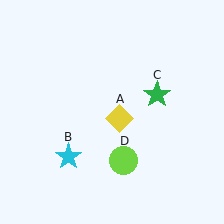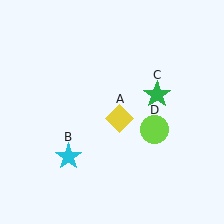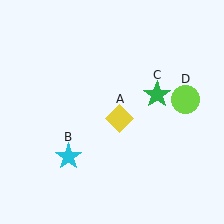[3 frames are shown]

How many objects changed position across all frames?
1 object changed position: lime circle (object D).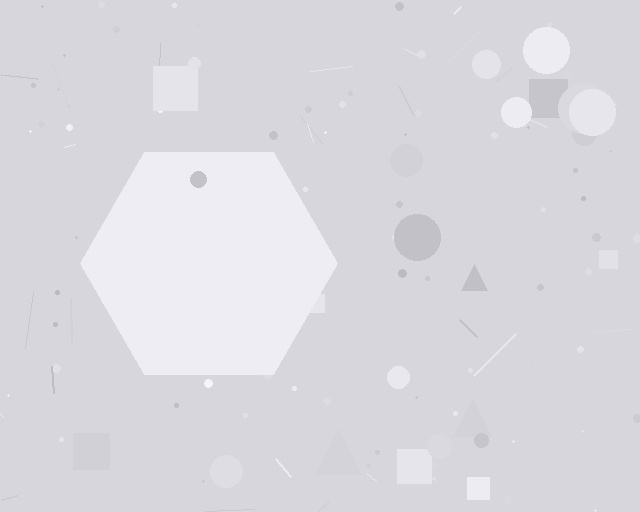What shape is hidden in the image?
A hexagon is hidden in the image.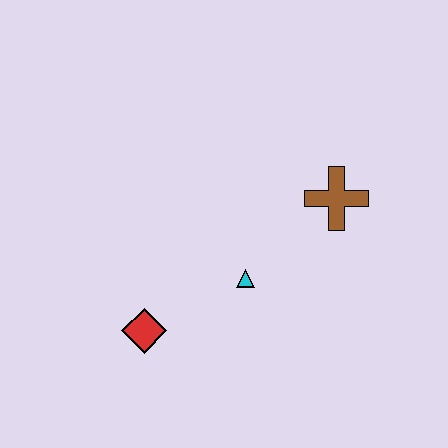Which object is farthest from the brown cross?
The red diamond is farthest from the brown cross.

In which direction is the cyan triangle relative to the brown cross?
The cyan triangle is to the left of the brown cross.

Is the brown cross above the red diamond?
Yes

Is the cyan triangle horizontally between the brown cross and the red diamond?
Yes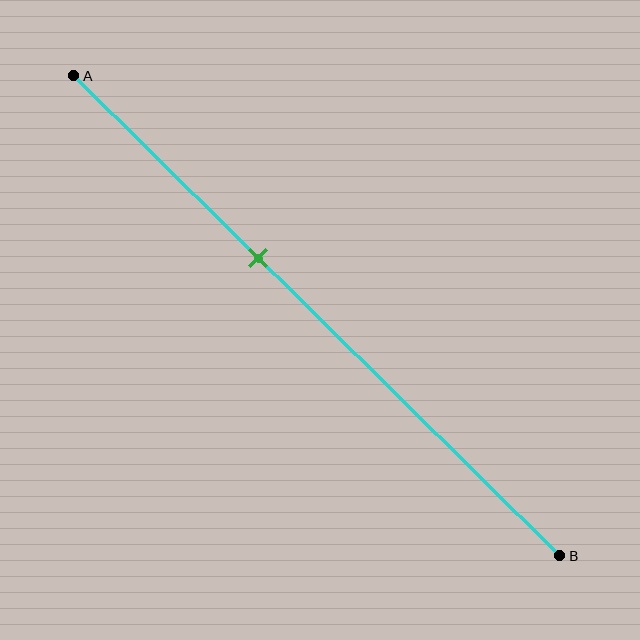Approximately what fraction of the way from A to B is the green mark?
The green mark is approximately 40% of the way from A to B.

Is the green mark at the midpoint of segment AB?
No, the mark is at about 40% from A, not at the 50% midpoint.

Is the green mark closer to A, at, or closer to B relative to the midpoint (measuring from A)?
The green mark is closer to point A than the midpoint of segment AB.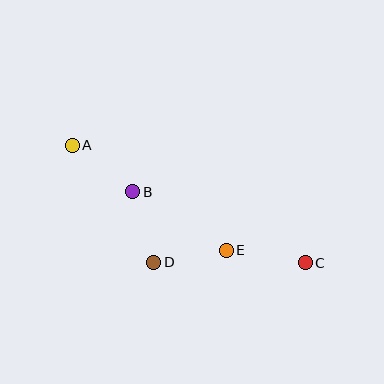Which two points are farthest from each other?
Points A and C are farthest from each other.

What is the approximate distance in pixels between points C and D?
The distance between C and D is approximately 151 pixels.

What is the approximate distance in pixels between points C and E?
The distance between C and E is approximately 80 pixels.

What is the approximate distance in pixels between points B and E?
The distance between B and E is approximately 111 pixels.